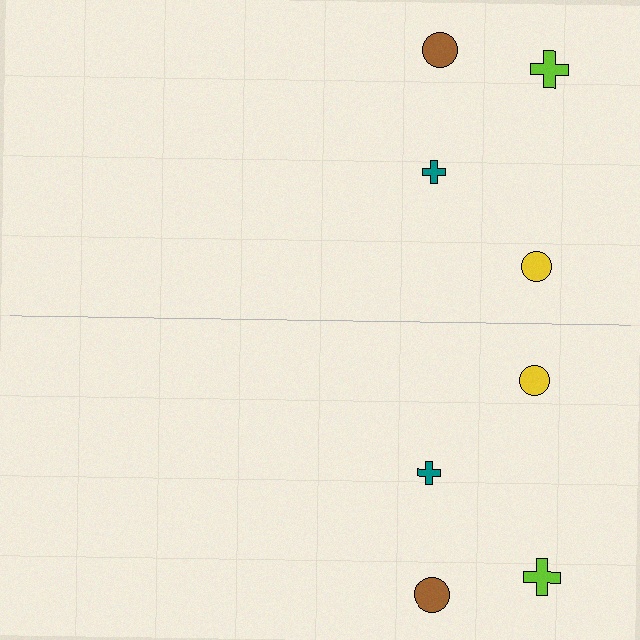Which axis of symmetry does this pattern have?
The pattern has a horizontal axis of symmetry running through the center of the image.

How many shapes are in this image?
There are 8 shapes in this image.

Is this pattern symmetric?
Yes, this pattern has bilateral (reflection) symmetry.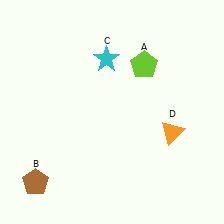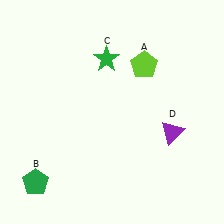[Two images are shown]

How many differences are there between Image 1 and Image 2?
There are 3 differences between the two images.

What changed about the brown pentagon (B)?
In Image 1, B is brown. In Image 2, it changed to green.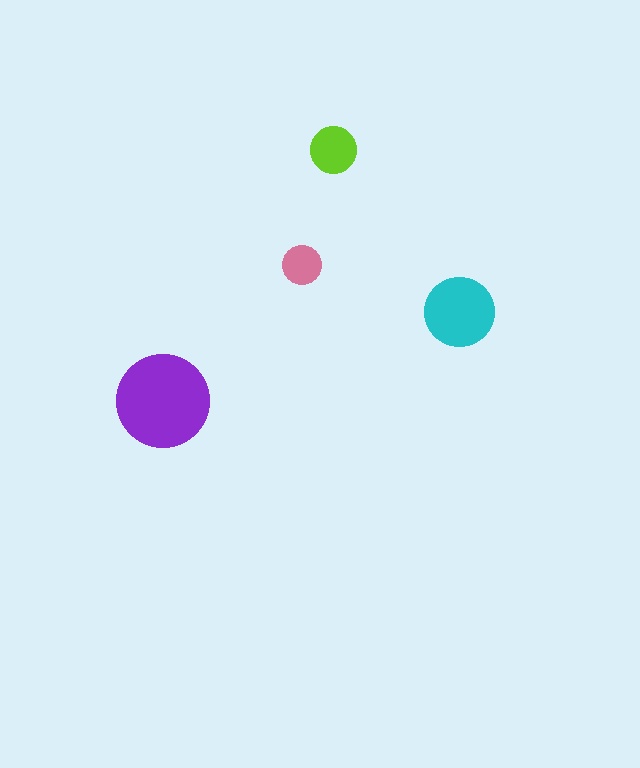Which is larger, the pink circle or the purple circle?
The purple one.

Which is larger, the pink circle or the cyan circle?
The cyan one.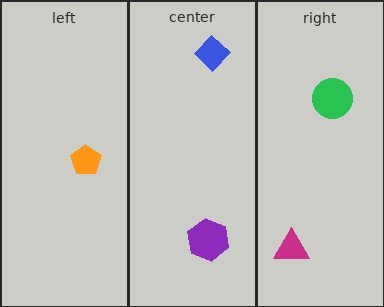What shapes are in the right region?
The green circle, the magenta triangle.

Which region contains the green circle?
The right region.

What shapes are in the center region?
The blue diamond, the purple hexagon.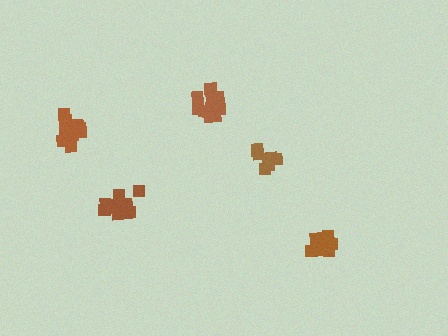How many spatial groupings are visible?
There are 5 spatial groupings.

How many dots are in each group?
Group 1: 10 dots, Group 2: 13 dots, Group 3: 14 dots, Group 4: 12 dots, Group 5: 9 dots (58 total).